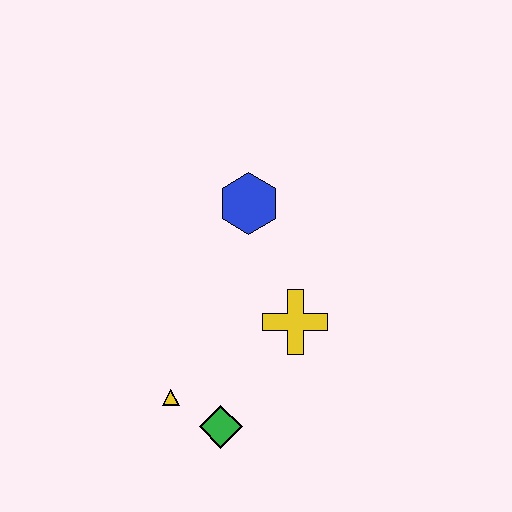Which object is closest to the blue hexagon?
The yellow cross is closest to the blue hexagon.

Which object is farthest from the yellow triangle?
The blue hexagon is farthest from the yellow triangle.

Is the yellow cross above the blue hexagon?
No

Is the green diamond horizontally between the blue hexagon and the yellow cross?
No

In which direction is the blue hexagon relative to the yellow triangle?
The blue hexagon is above the yellow triangle.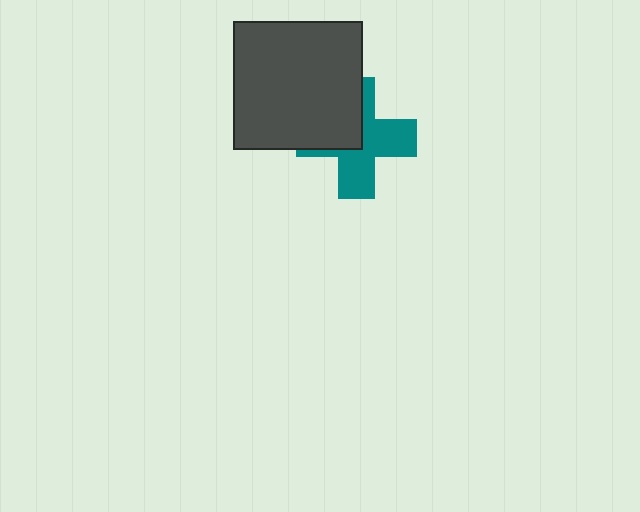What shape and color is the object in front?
The object in front is a dark gray square.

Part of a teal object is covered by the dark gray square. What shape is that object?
It is a cross.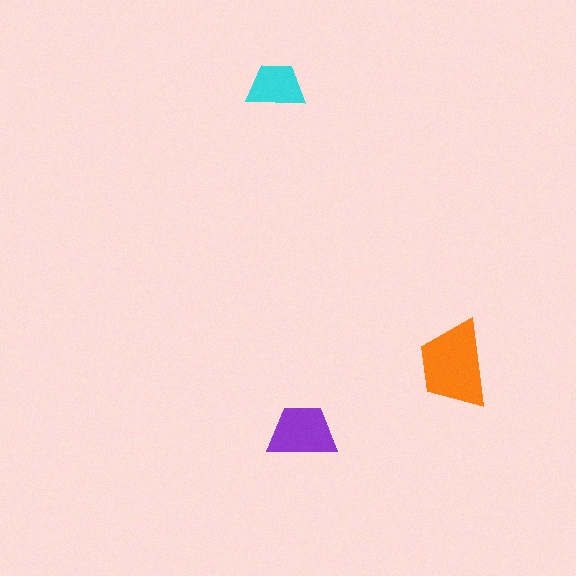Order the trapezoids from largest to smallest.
the orange one, the purple one, the cyan one.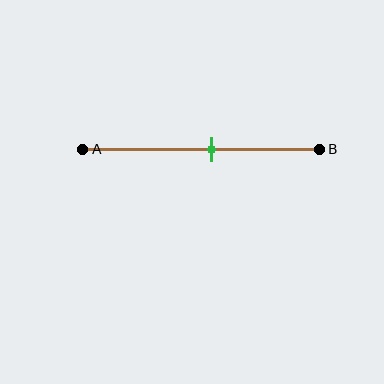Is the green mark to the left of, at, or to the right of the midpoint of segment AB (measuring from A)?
The green mark is to the right of the midpoint of segment AB.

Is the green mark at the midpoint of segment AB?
No, the mark is at about 55% from A, not at the 50% midpoint.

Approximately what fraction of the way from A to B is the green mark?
The green mark is approximately 55% of the way from A to B.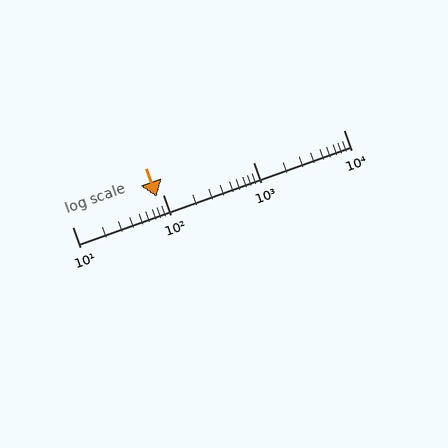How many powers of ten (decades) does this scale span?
The scale spans 3 decades, from 10 to 10000.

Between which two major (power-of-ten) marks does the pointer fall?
The pointer is between 10 and 100.